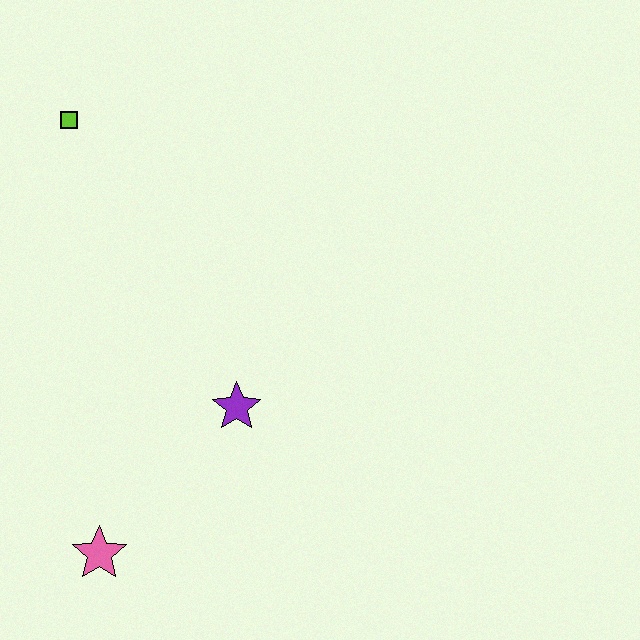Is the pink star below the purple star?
Yes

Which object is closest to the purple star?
The pink star is closest to the purple star.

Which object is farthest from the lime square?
The pink star is farthest from the lime square.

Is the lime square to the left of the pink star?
Yes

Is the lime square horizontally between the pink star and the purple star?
No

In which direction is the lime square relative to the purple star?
The lime square is above the purple star.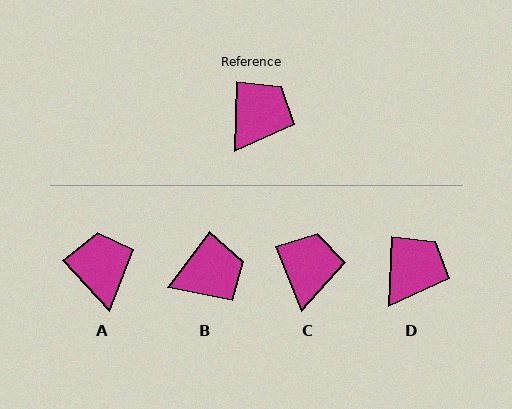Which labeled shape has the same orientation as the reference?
D.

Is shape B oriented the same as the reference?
No, it is off by about 36 degrees.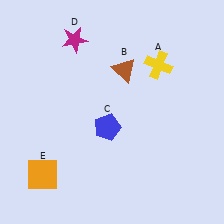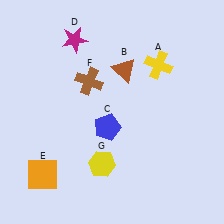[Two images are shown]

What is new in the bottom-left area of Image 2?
A yellow hexagon (G) was added in the bottom-left area of Image 2.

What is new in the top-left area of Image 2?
A brown cross (F) was added in the top-left area of Image 2.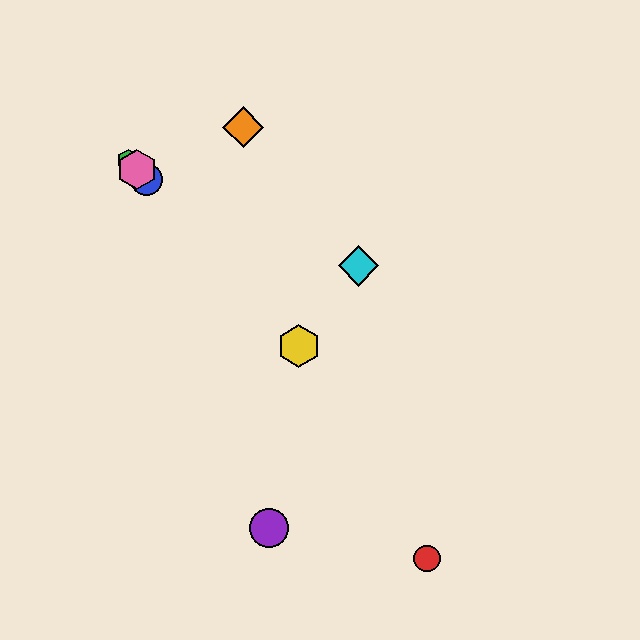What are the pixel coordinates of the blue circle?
The blue circle is at (146, 180).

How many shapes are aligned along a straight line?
4 shapes (the blue circle, the green hexagon, the yellow hexagon, the pink hexagon) are aligned along a straight line.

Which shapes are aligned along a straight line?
The blue circle, the green hexagon, the yellow hexagon, the pink hexagon are aligned along a straight line.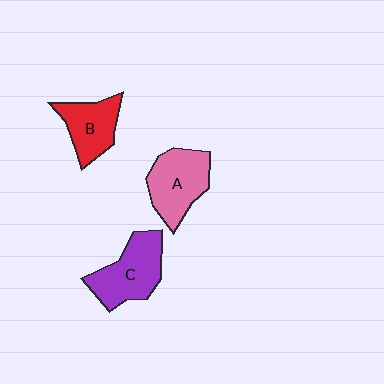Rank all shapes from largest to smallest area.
From largest to smallest: C (purple), A (pink), B (red).